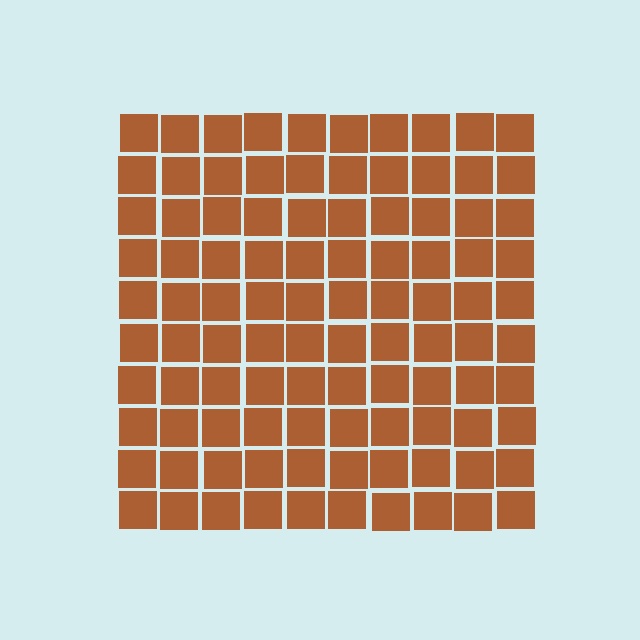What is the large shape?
The large shape is a square.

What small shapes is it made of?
It is made of small squares.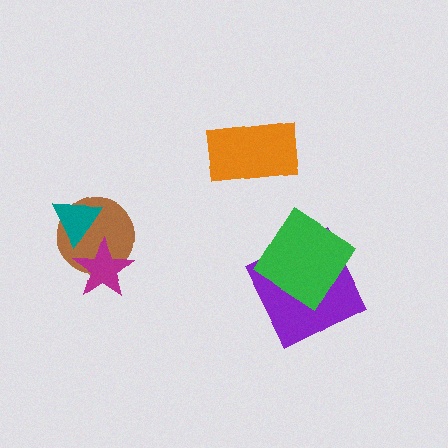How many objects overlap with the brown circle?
2 objects overlap with the brown circle.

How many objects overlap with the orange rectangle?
0 objects overlap with the orange rectangle.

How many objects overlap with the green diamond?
1 object overlaps with the green diamond.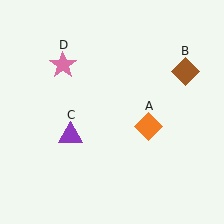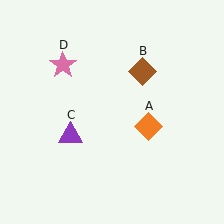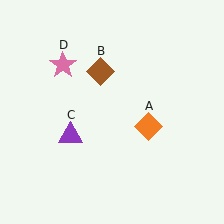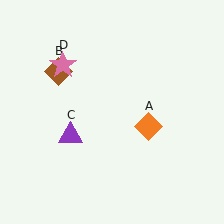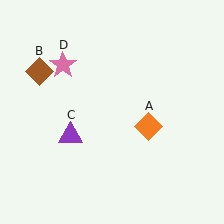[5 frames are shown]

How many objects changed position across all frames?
1 object changed position: brown diamond (object B).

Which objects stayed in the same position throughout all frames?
Orange diamond (object A) and purple triangle (object C) and pink star (object D) remained stationary.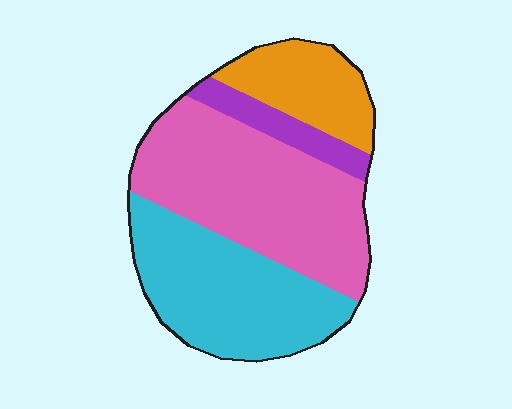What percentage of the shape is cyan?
Cyan takes up between a quarter and a half of the shape.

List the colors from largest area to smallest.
From largest to smallest: pink, cyan, orange, purple.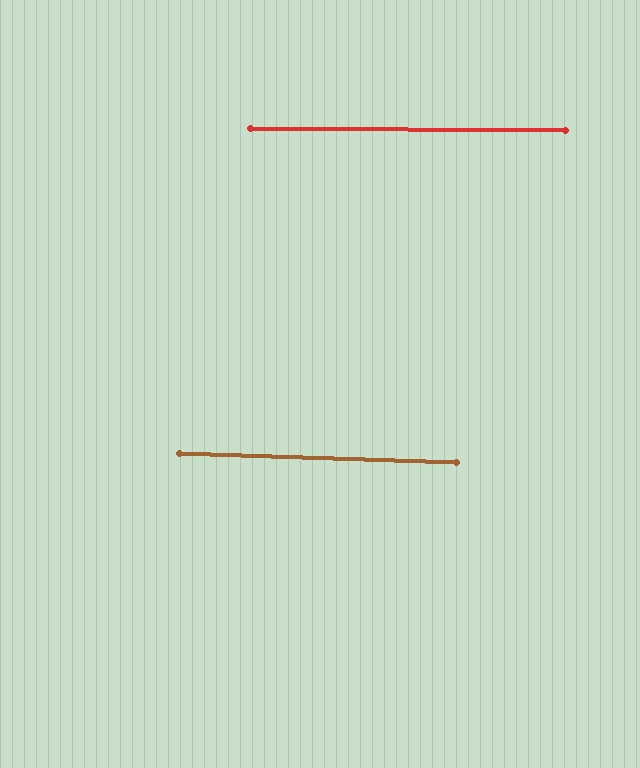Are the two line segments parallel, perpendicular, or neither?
Parallel — their directions differ by only 1.4°.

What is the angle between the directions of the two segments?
Approximately 1 degree.